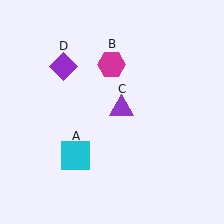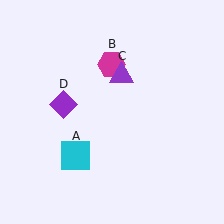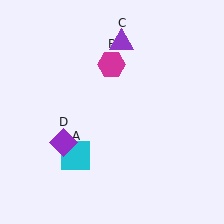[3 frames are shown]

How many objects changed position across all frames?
2 objects changed position: purple triangle (object C), purple diamond (object D).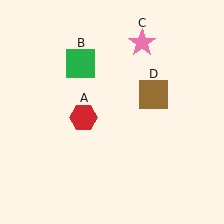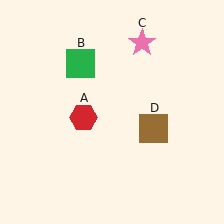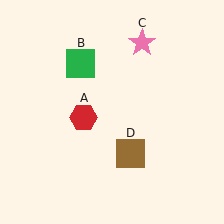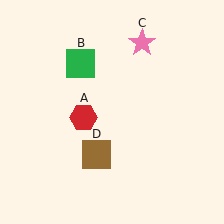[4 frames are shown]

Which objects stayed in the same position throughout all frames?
Red hexagon (object A) and green square (object B) and pink star (object C) remained stationary.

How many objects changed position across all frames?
1 object changed position: brown square (object D).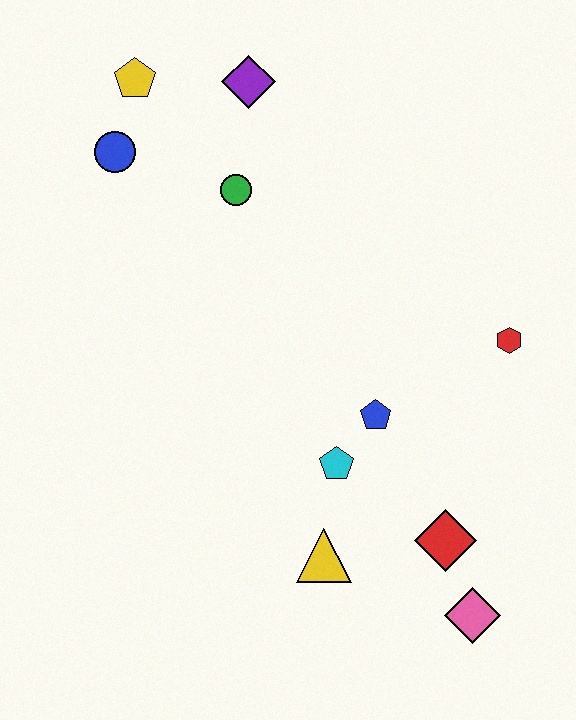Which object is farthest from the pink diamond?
The yellow pentagon is farthest from the pink diamond.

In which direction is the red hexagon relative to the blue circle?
The red hexagon is to the right of the blue circle.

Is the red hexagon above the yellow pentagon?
No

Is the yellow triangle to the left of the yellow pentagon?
No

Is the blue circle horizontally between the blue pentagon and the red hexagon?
No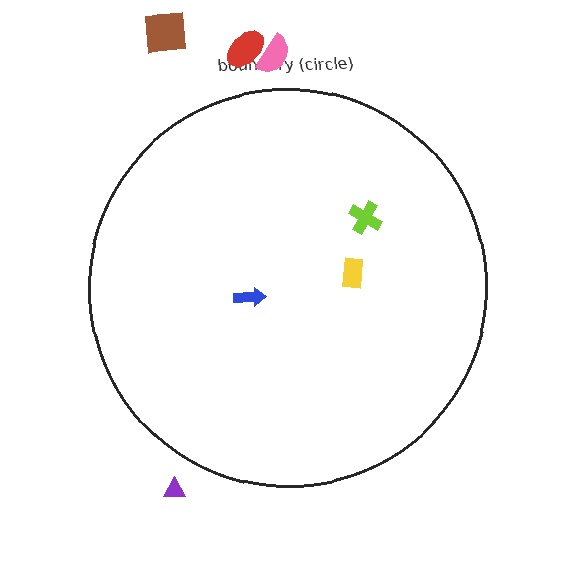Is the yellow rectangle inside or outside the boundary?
Inside.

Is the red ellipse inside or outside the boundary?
Outside.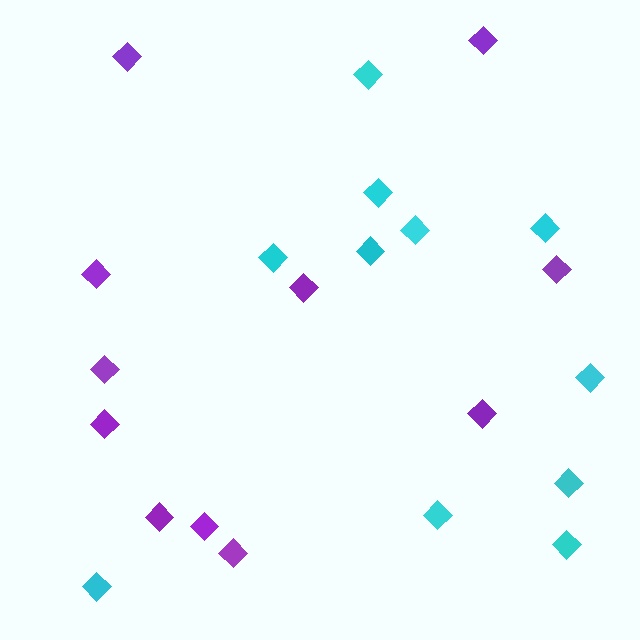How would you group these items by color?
There are 2 groups: one group of purple diamonds (11) and one group of cyan diamonds (11).